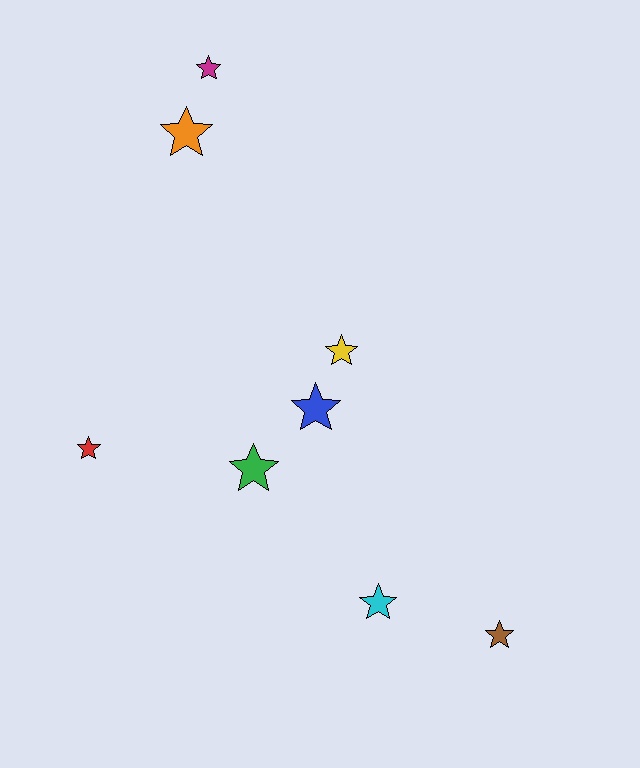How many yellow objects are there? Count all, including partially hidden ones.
There is 1 yellow object.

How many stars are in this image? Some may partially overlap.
There are 8 stars.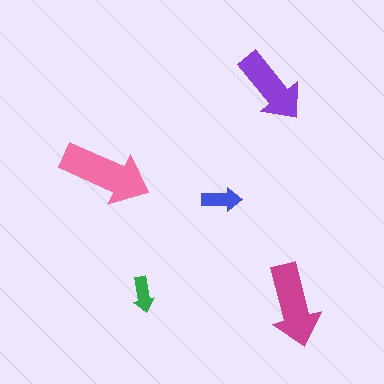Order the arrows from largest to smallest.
the pink one, the magenta one, the purple one, the blue one, the green one.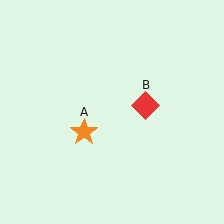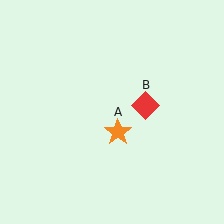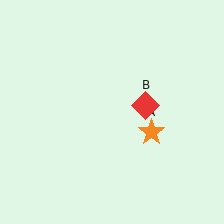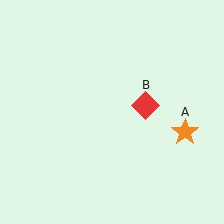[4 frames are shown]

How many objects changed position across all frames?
1 object changed position: orange star (object A).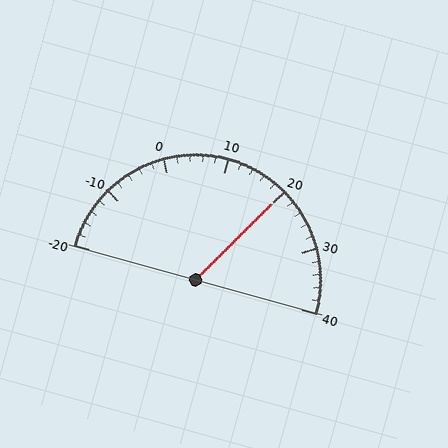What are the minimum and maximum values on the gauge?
The gauge ranges from -20 to 40.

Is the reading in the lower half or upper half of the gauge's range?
The reading is in the upper half of the range (-20 to 40).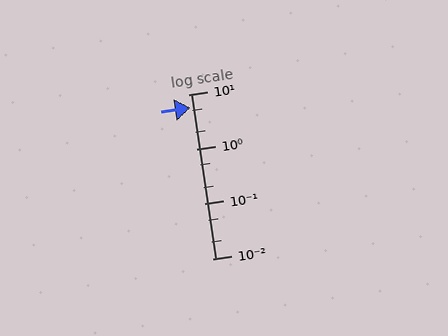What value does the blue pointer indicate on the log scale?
The pointer indicates approximately 5.6.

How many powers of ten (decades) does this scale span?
The scale spans 3 decades, from 0.01 to 10.